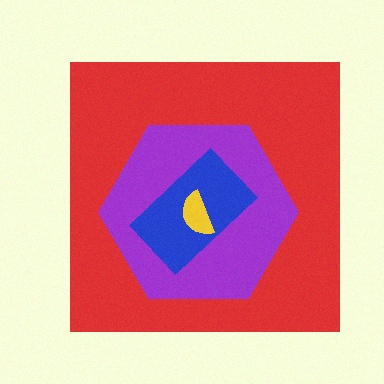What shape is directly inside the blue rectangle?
The yellow semicircle.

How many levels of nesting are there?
4.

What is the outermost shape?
The red square.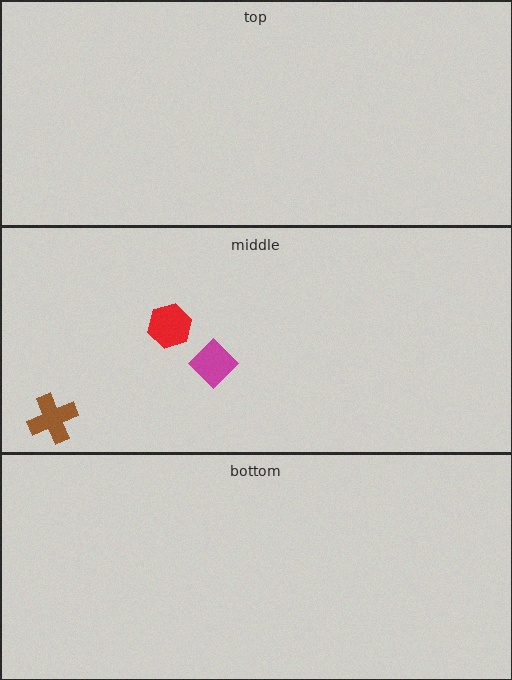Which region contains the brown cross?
The middle region.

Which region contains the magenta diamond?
The middle region.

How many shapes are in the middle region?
3.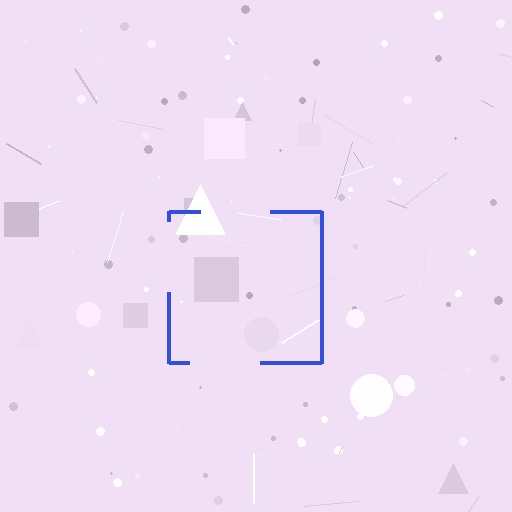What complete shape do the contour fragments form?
The contour fragments form a square.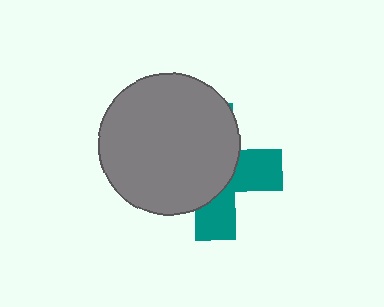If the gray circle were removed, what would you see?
You would see the complete teal cross.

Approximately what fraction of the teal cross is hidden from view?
Roughly 61% of the teal cross is hidden behind the gray circle.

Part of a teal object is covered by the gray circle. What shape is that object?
It is a cross.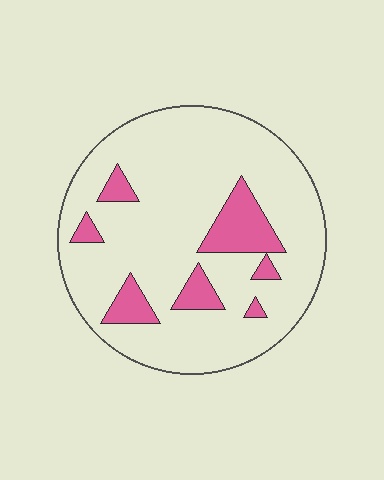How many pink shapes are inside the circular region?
7.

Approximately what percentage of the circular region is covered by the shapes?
Approximately 15%.